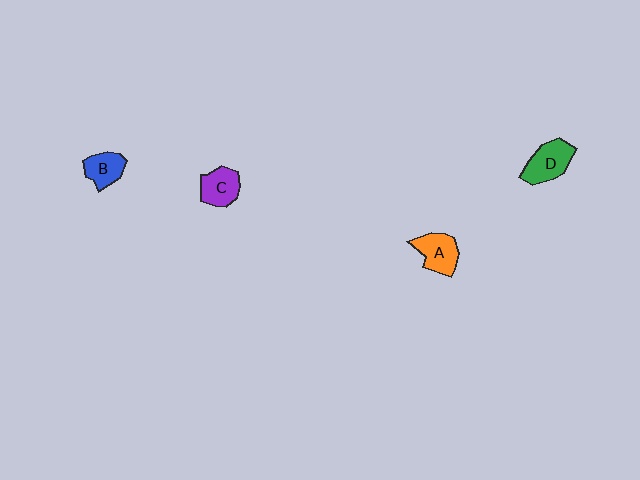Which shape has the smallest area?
Shape B (blue).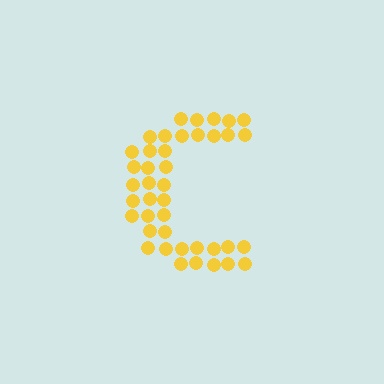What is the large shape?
The large shape is the letter C.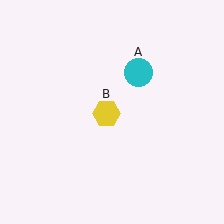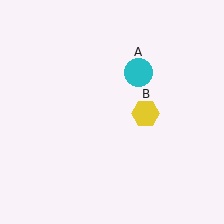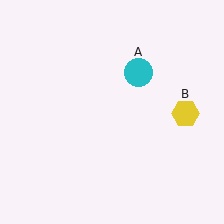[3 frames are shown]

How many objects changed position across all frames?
1 object changed position: yellow hexagon (object B).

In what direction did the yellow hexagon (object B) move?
The yellow hexagon (object B) moved right.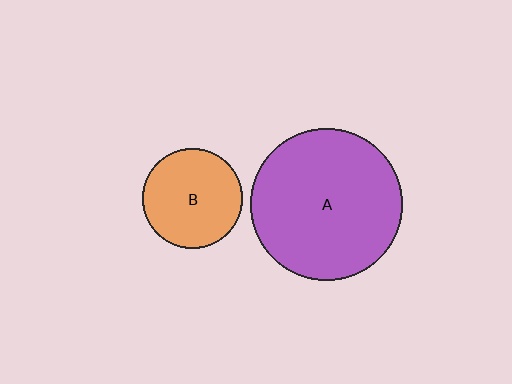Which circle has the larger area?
Circle A (purple).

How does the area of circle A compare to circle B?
Approximately 2.3 times.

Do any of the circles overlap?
No, none of the circles overlap.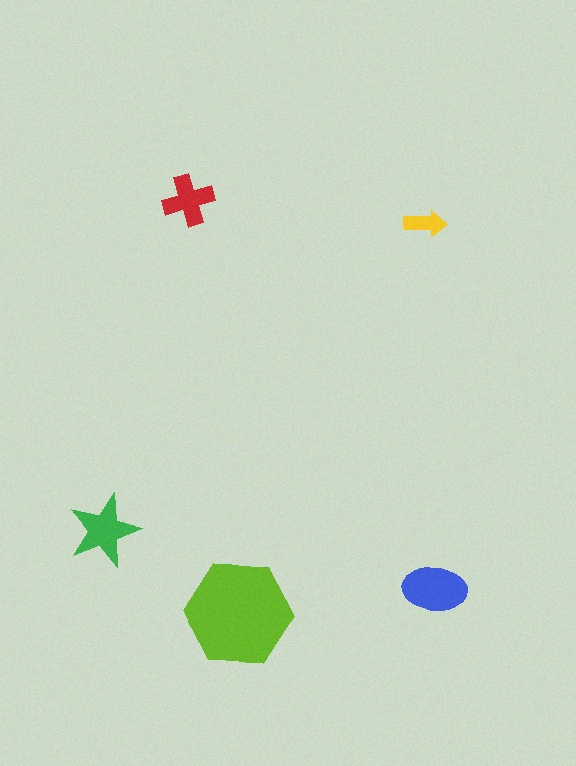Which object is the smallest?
The yellow arrow.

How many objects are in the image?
There are 5 objects in the image.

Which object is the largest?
The lime hexagon.